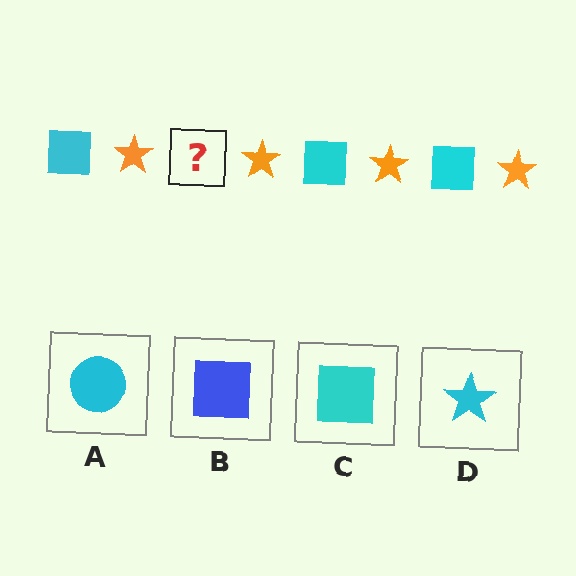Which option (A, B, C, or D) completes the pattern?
C.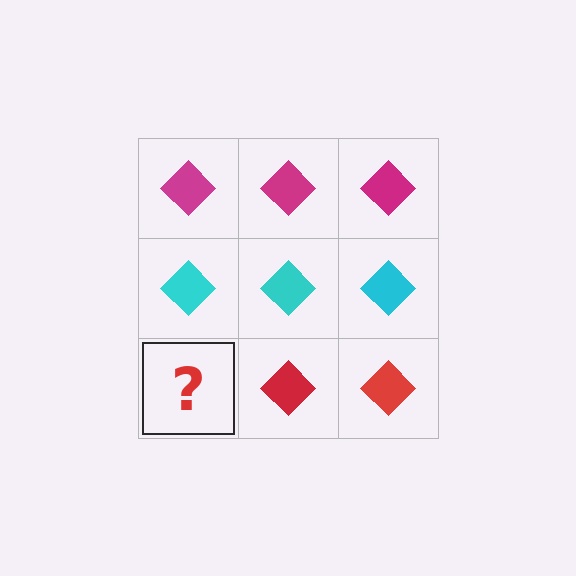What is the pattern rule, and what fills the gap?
The rule is that each row has a consistent color. The gap should be filled with a red diamond.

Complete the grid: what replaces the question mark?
The question mark should be replaced with a red diamond.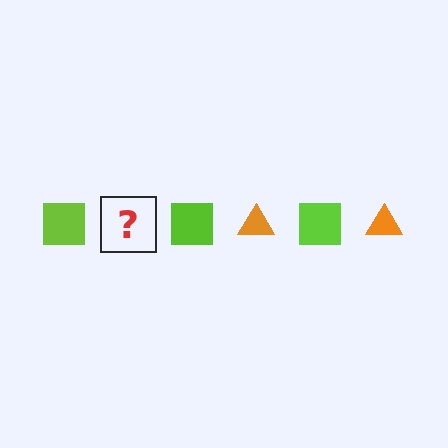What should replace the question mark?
The question mark should be replaced with an orange triangle.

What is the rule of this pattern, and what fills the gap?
The rule is that the pattern alternates between lime square and orange triangle. The gap should be filled with an orange triangle.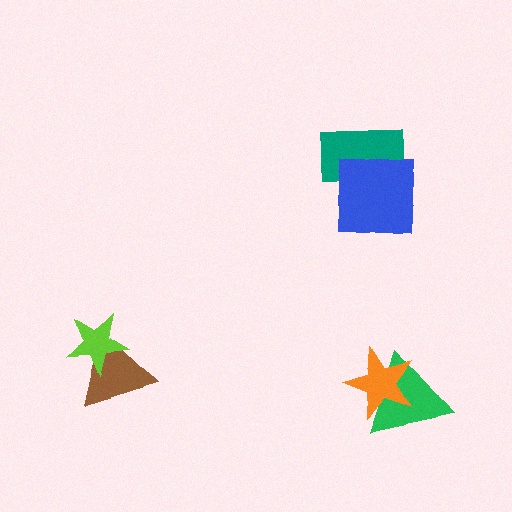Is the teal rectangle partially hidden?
Yes, it is partially covered by another shape.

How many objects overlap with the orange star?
1 object overlaps with the orange star.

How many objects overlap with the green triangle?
1 object overlaps with the green triangle.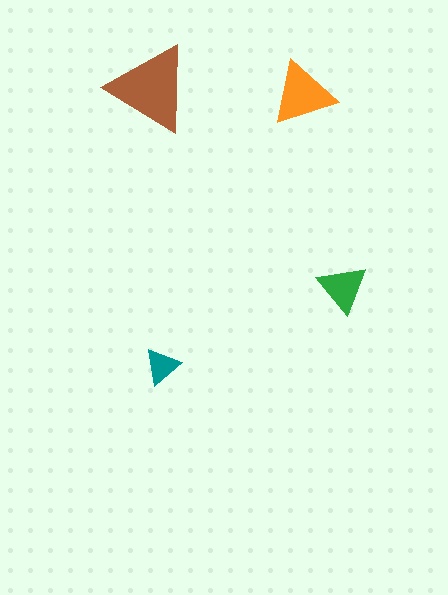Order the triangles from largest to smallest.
the brown one, the orange one, the green one, the teal one.